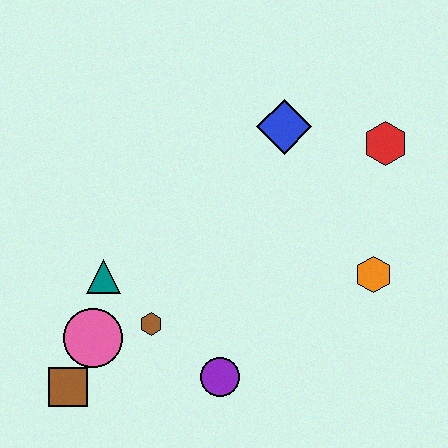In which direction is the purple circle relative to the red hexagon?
The purple circle is below the red hexagon.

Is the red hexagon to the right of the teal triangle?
Yes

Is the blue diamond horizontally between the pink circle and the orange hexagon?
Yes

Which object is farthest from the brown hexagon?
The red hexagon is farthest from the brown hexagon.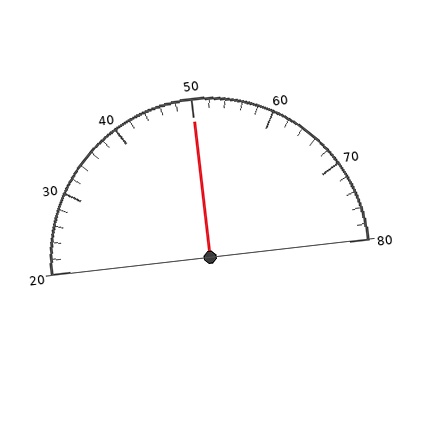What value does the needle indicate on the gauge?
The needle indicates approximately 50.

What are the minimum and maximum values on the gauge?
The gauge ranges from 20 to 80.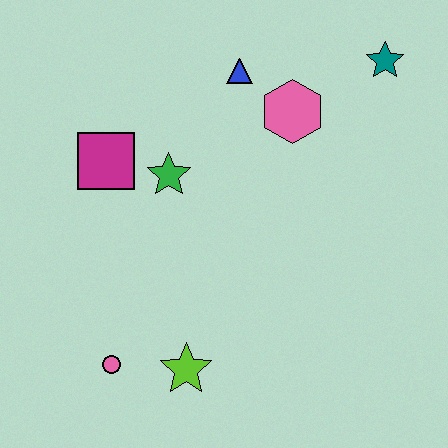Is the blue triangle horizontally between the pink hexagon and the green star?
Yes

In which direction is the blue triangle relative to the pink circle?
The blue triangle is above the pink circle.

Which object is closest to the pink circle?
The lime star is closest to the pink circle.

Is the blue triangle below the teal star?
Yes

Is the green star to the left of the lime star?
Yes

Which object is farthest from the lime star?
The teal star is farthest from the lime star.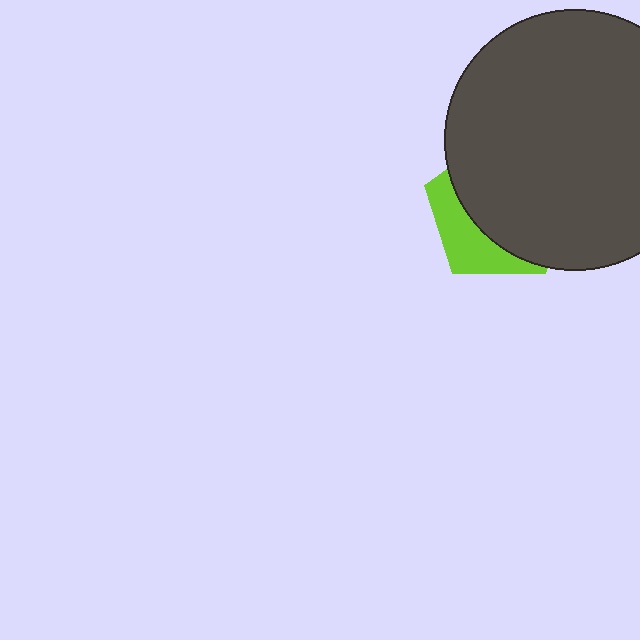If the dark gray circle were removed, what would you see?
You would see the complete lime pentagon.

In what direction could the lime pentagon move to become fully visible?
The lime pentagon could move toward the lower-left. That would shift it out from behind the dark gray circle entirely.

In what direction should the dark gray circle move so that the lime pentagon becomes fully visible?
The dark gray circle should move toward the upper-right. That is the shortest direction to clear the overlap and leave the lime pentagon fully visible.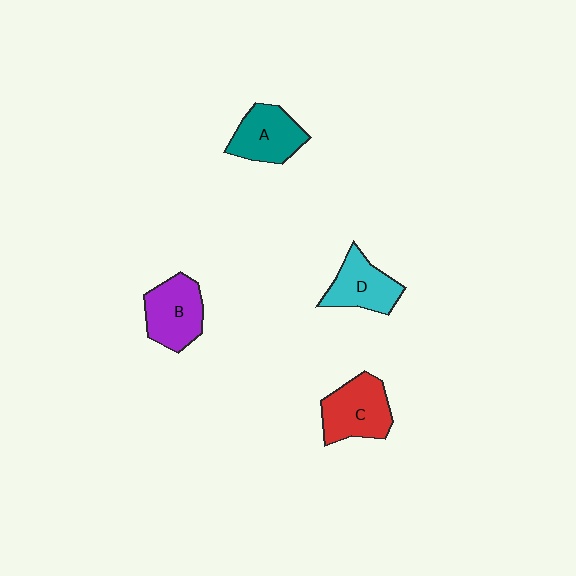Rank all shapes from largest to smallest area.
From largest to smallest: C (red), B (purple), A (teal), D (cyan).